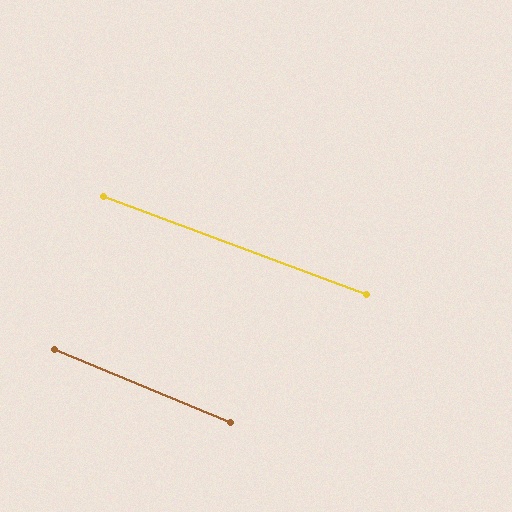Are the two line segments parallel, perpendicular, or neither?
Parallel — their directions differ by only 1.9°.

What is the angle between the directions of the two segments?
Approximately 2 degrees.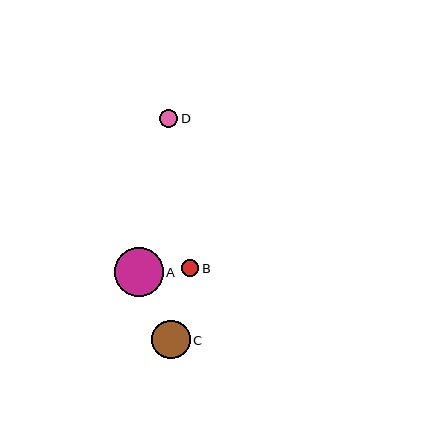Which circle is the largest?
Circle A is the largest with a size of approximately 49 pixels.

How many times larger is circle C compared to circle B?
Circle C is approximately 2.3 times the size of circle B.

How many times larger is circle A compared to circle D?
Circle A is approximately 2.7 times the size of circle D.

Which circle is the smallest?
Circle B is the smallest with a size of approximately 17 pixels.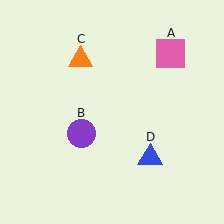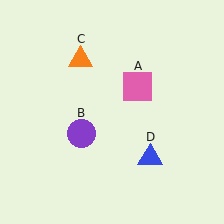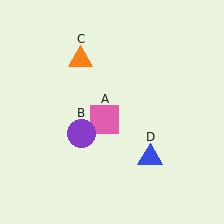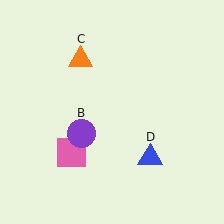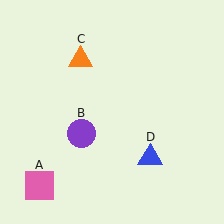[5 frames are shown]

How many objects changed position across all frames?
1 object changed position: pink square (object A).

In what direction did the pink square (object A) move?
The pink square (object A) moved down and to the left.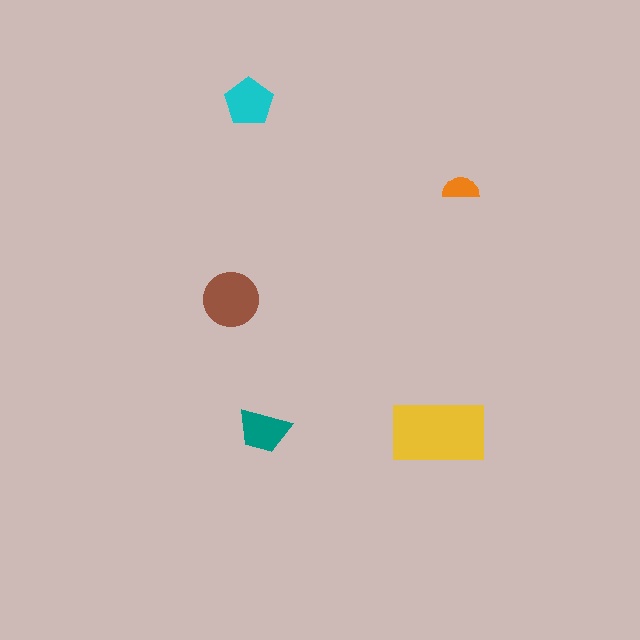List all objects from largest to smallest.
The yellow rectangle, the brown circle, the cyan pentagon, the teal trapezoid, the orange semicircle.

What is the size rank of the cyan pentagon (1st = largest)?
3rd.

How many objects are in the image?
There are 5 objects in the image.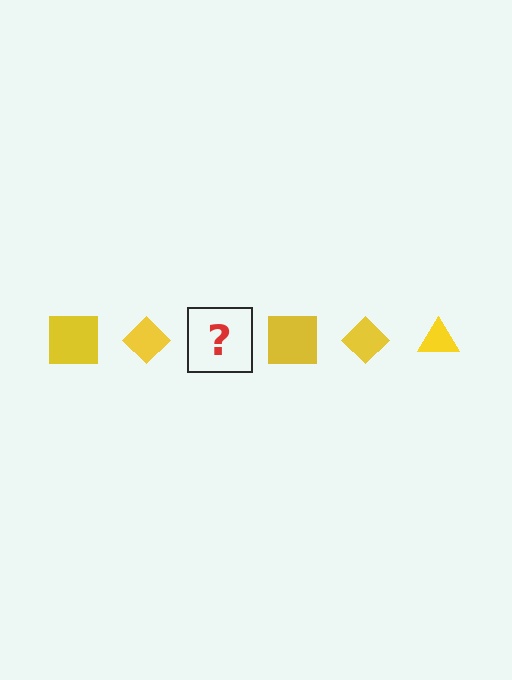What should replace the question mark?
The question mark should be replaced with a yellow triangle.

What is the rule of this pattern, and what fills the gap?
The rule is that the pattern cycles through square, diamond, triangle shapes in yellow. The gap should be filled with a yellow triangle.